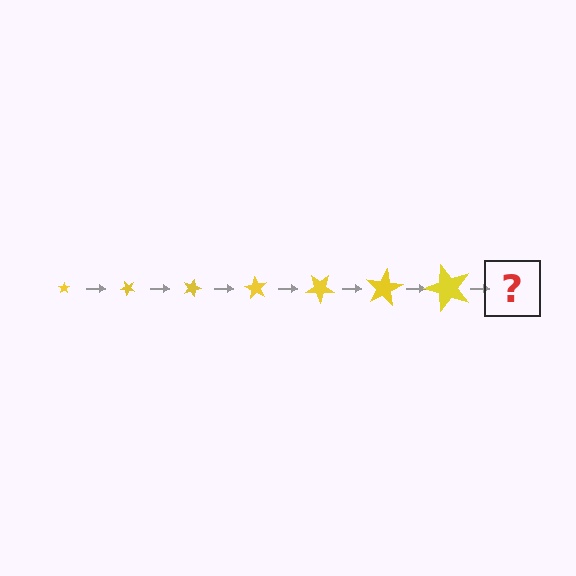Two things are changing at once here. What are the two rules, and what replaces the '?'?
The two rules are that the star grows larger each step and it rotates 45 degrees each step. The '?' should be a star, larger than the previous one and rotated 315 degrees from the start.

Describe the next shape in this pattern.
It should be a star, larger than the previous one and rotated 315 degrees from the start.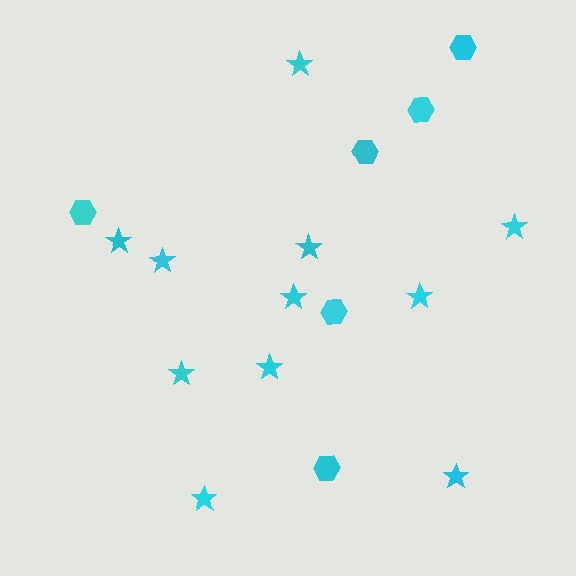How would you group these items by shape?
There are 2 groups: one group of stars (11) and one group of hexagons (6).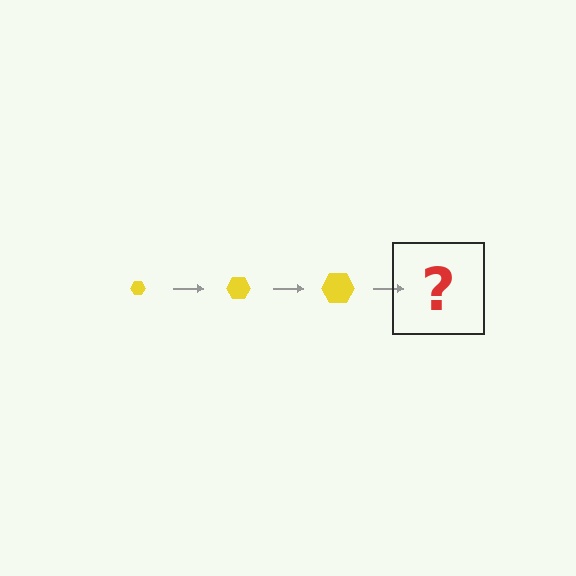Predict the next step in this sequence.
The next step is a yellow hexagon, larger than the previous one.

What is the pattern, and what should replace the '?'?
The pattern is that the hexagon gets progressively larger each step. The '?' should be a yellow hexagon, larger than the previous one.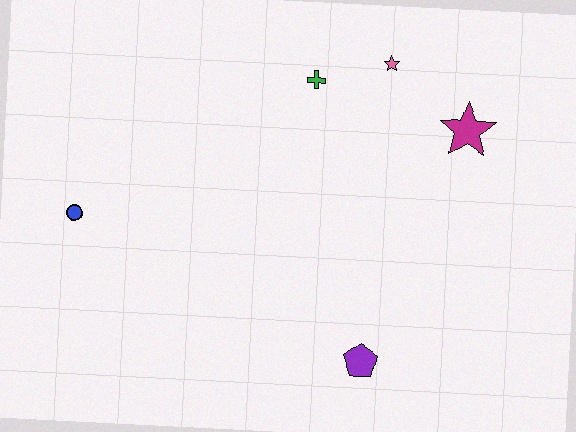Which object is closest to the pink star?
The green cross is closest to the pink star.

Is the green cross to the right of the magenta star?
No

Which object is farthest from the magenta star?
The blue circle is farthest from the magenta star.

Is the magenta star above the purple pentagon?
Yes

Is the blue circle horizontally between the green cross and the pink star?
No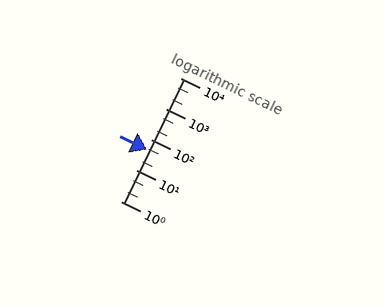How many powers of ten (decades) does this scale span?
The scale spans 4 decades, from 1 to 10000.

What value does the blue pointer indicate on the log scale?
The pointer indicates approximately 47.